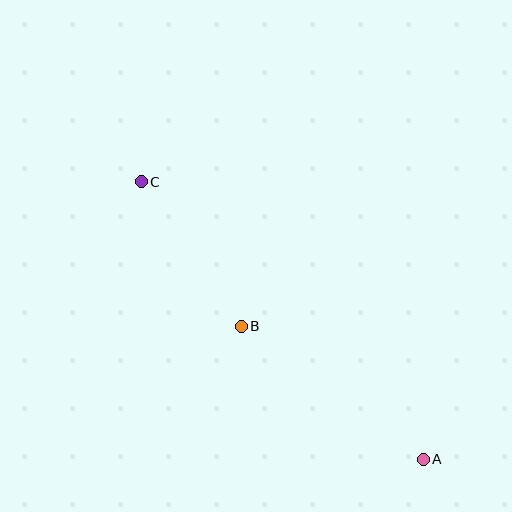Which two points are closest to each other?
Points B and C are closest to each other.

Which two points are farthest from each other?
Points A and C are farthest from each other.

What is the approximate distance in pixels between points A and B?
The distance between A and B is approximately 225 pixels.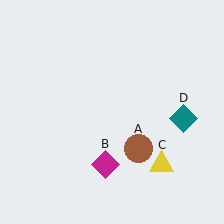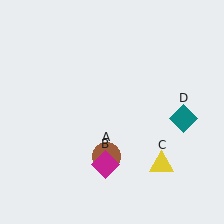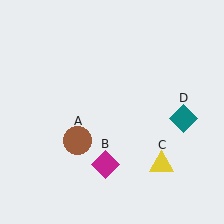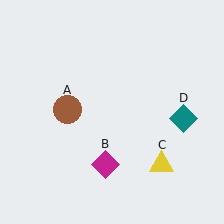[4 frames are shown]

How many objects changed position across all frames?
1 object changed position: brown circle (object A).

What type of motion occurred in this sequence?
The brown circle (object A) rotated clockwise around the center of the scene.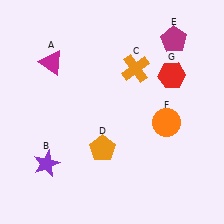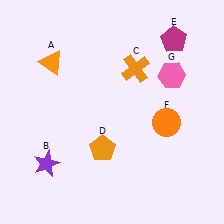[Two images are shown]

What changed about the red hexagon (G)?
In Image 1, G is red. In Image 2, it changed to pink.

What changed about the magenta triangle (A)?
In Image 1, A is magenta. In Image 2, it changed to orange.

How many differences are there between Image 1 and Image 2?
There are 2 differences between the two images.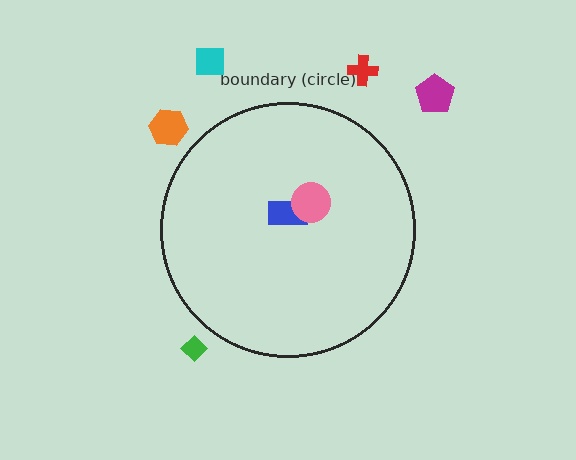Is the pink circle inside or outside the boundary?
Inside.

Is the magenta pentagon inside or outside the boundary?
Outside.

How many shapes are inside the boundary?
2 inside, 5 outside.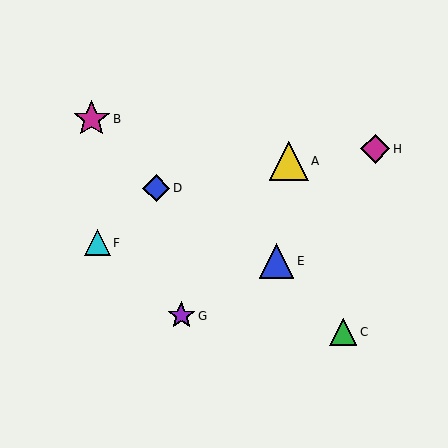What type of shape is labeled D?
Shape D is a blue diamond.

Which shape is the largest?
The yellow triangle (labeled A) is the largest.